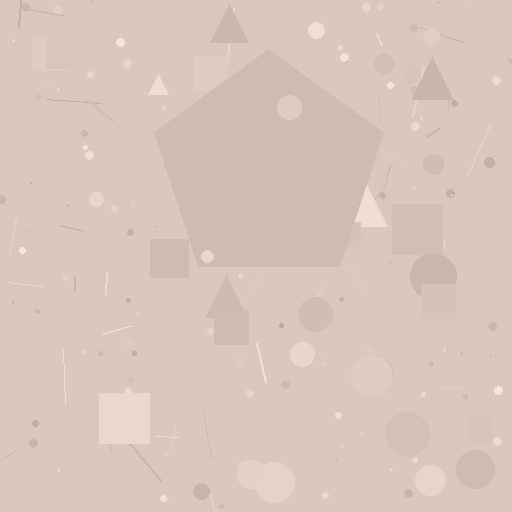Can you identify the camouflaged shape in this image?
The camouflaged shape is a pentagon.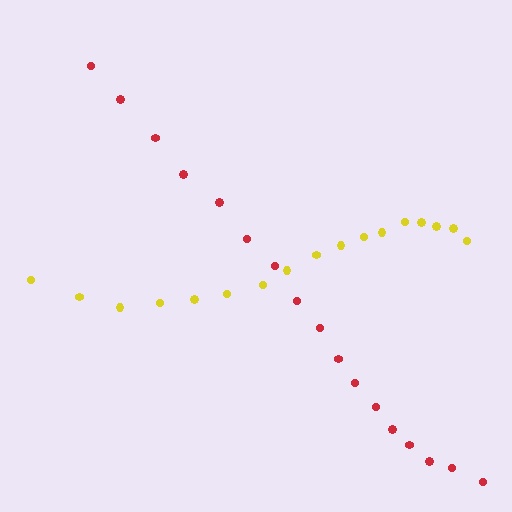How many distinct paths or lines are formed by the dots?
There are 2 distinct paths.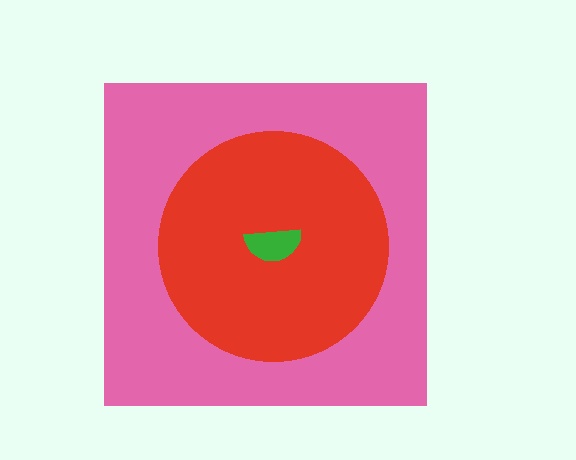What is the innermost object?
The green semicircle.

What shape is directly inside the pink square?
The red circle.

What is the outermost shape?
The pink square.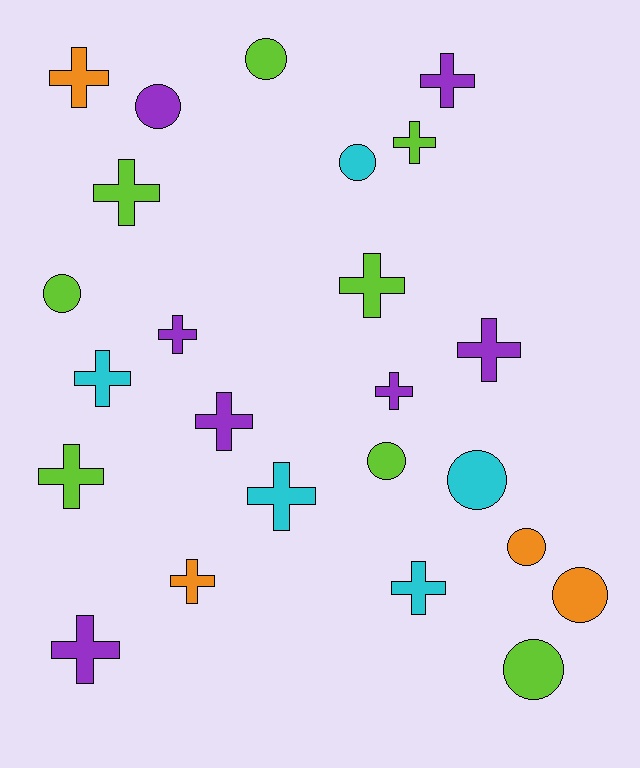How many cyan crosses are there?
There are 3 cyan crosses.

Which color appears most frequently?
Lime, with 8 objects.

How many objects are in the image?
There are 24 objects.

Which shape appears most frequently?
Cross, with 15 objects.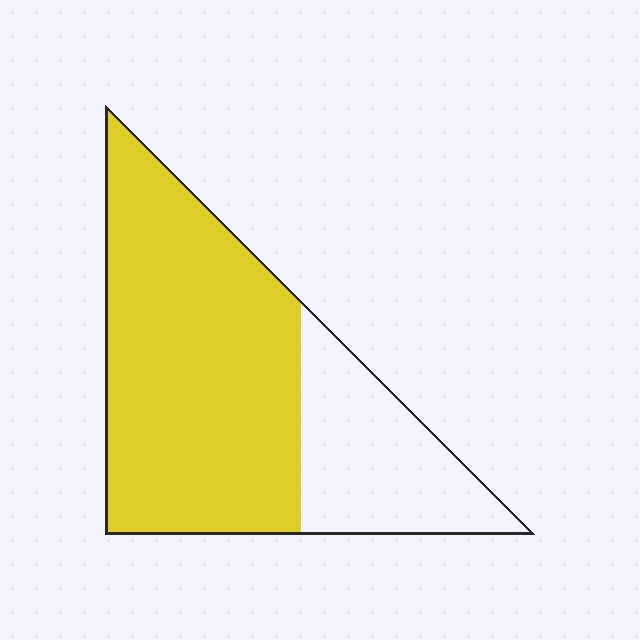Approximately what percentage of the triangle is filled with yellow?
Approximately 70%.